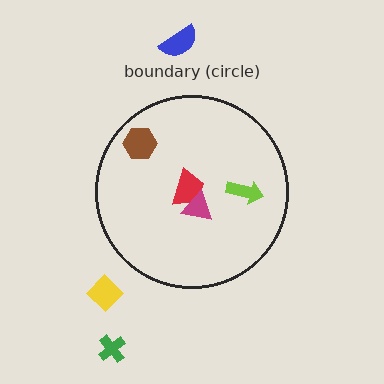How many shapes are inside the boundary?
4 inside, 3 outside.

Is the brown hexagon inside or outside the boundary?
Inside.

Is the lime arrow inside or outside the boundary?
Inside.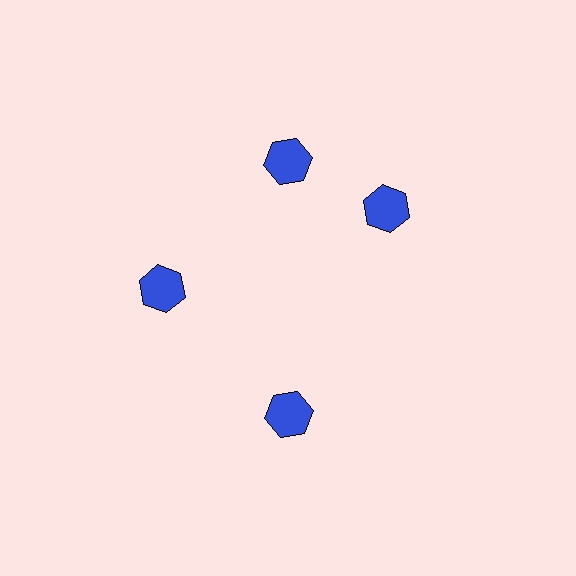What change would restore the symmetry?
The symmetry would be restored by rotating it back into even spacing with its neighbors so that all 4 hexagons sit at equal angles and equal distance from the center.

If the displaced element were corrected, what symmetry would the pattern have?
It would have 4-fold rotational symmetry — the pattern would map onto itself every 90 degrees.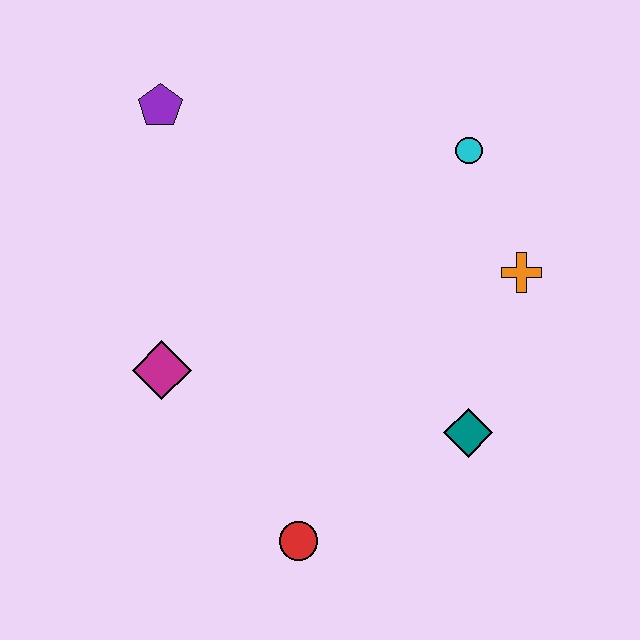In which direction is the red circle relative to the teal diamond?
The red circle is to the left of the teal diamond.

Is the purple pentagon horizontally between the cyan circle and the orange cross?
No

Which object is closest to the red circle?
The teal diamond is closest to the red circle.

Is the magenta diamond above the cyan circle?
No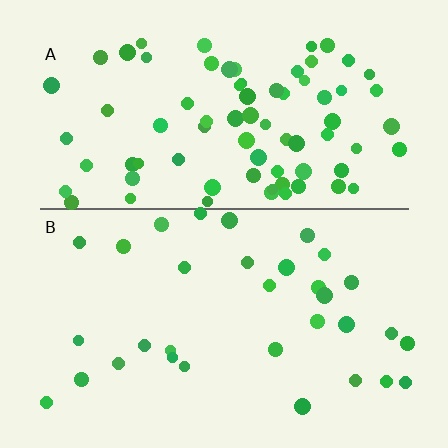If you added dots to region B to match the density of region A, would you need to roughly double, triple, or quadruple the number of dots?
Approximately double.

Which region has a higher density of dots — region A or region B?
A (the top).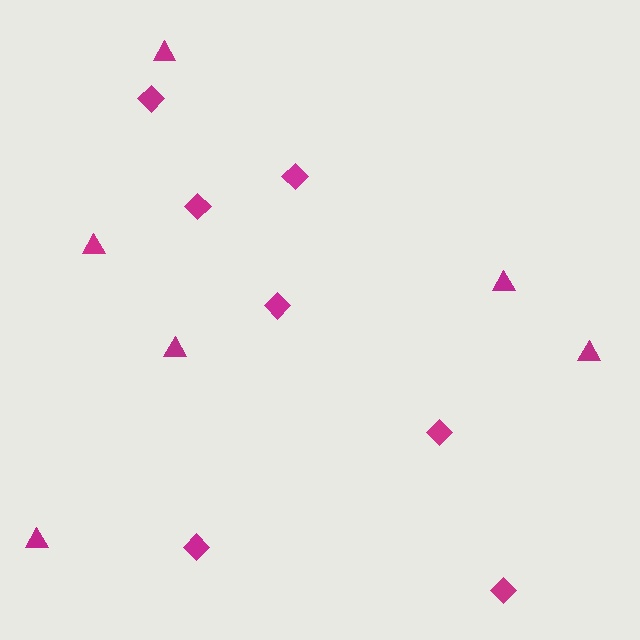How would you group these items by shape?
There are 2 groups: one group of diamonds (7) and one group of triangles (6).